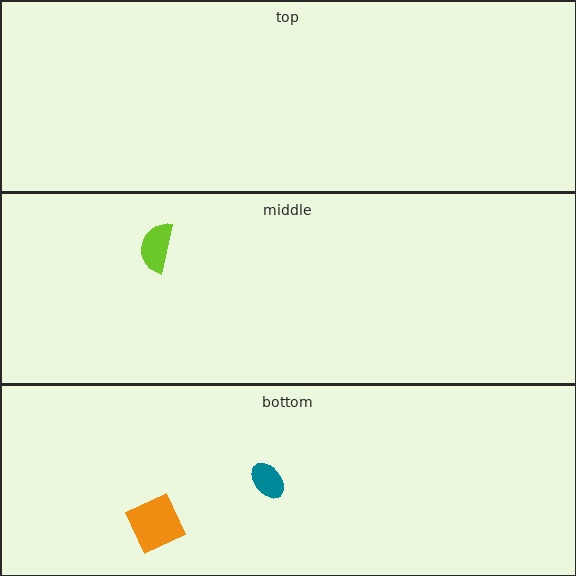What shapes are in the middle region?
The lime semicircle.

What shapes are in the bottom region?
The teal ellipse, the orange diamond.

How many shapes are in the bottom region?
2.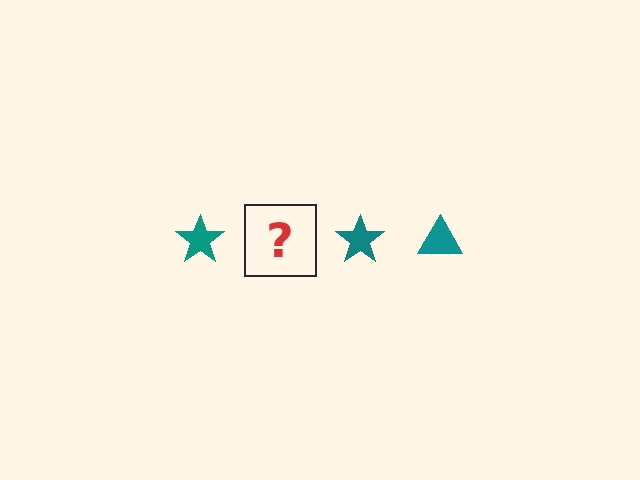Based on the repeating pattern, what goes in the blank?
The blank should be a teal triangle.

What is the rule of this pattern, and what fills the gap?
The rule is that the pattern cycles through star, triangle shapes in teal. The gap should be filled with a teal triangle.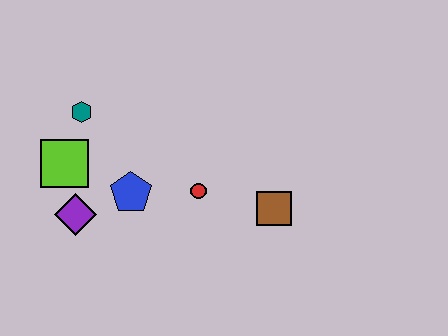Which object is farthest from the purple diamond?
The brown square is farthest from the purple diamond.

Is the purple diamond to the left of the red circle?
Yes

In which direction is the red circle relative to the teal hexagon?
The red circle is to the right of the teal hexagon.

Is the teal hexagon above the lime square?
Yes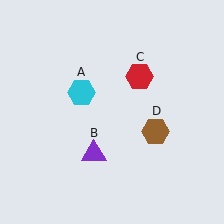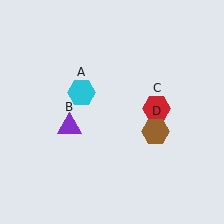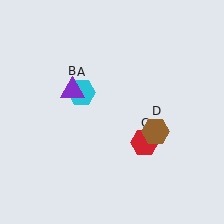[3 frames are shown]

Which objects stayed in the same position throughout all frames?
Cyan hexagon (object A) and brown hexagon (object D) remained stationary.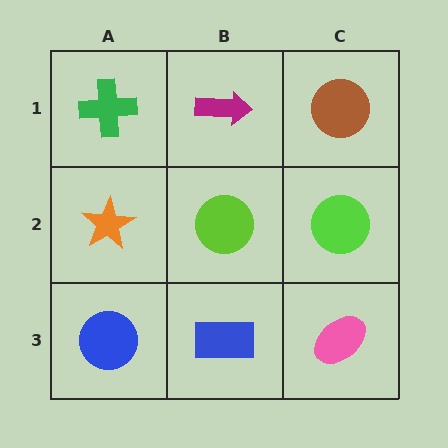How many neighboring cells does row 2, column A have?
3.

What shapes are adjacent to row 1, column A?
An orange star (row 2, column A), a magenta arrow (row 1, column B).